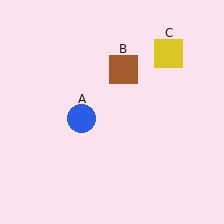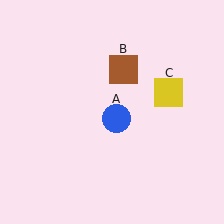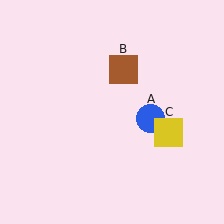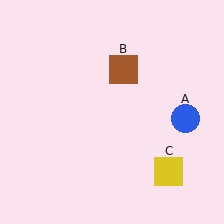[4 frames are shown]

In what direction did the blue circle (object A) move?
The blue circle (object A) moved right.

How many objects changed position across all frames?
2 objects changed position: blue circle (object A), yellow square (object C).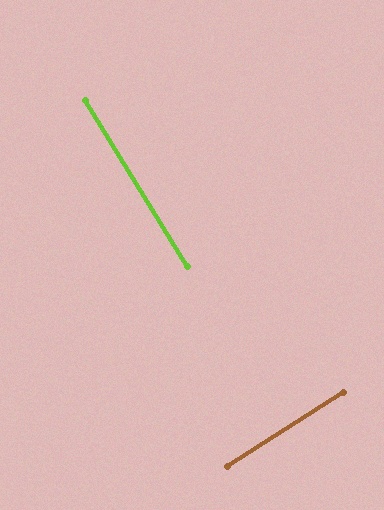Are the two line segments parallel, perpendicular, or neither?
Perpendicular — they meet at approximately 89°.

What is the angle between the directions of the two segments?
Approximately 89 degrees.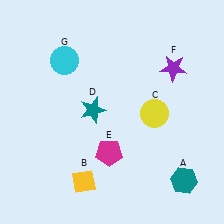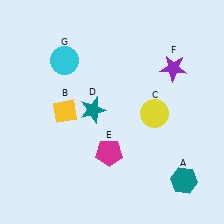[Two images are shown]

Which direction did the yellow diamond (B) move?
The yellow diamond (B) moved up.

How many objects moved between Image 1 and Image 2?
1 object moved between the two images.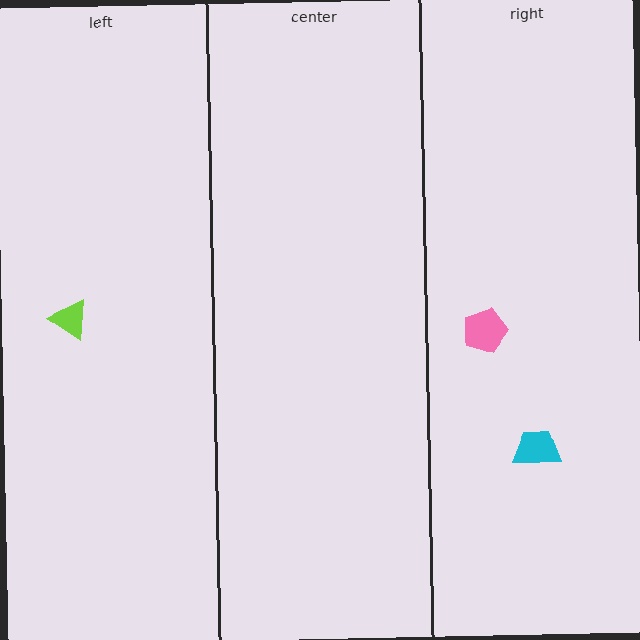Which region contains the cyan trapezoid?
The right region.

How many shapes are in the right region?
2.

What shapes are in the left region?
The lime triangle.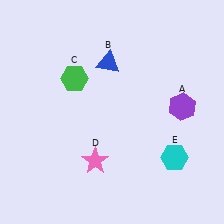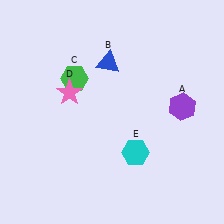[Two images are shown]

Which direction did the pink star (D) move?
The pink star (D) moved up.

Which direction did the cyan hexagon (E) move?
The cyan hexagon (E) moved left.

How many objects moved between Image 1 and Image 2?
2 objects moved between the two images.